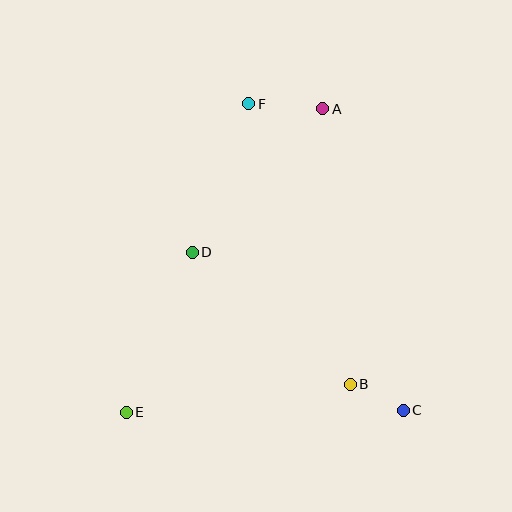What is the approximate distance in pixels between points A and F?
The distance between A and F is approximately 74 pixels.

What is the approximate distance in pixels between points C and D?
The distance between C and D is approximately 264 pixels.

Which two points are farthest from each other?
Points A and E are farthest from each other.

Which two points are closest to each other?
Points B and C are closest to each other.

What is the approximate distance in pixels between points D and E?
The distance between D and E is approximately 173 pixels.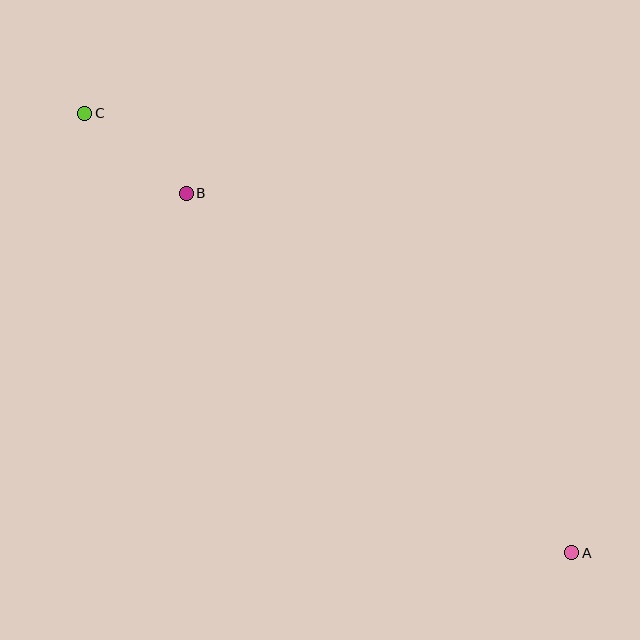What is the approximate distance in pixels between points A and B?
The distance between A and B is approximately 527 pixels.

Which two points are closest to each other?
Points B and C are closest to each other.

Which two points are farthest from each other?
Points A and C are farthest from each other.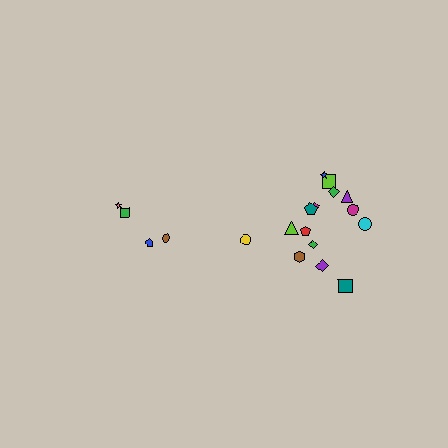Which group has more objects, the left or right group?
The right group.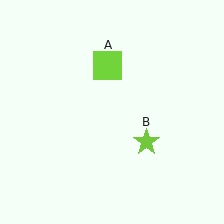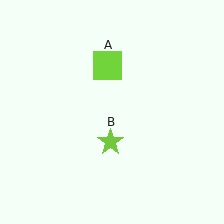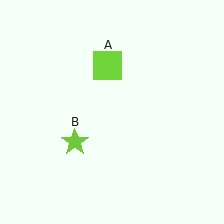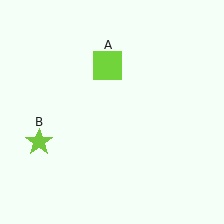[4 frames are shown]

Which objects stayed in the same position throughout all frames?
Lime square (object A) remained stationary.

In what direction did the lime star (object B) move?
The lime star (object B) moved left.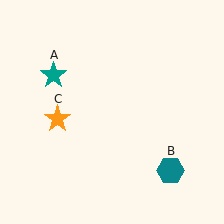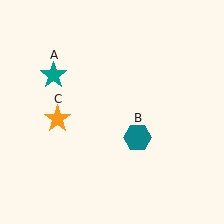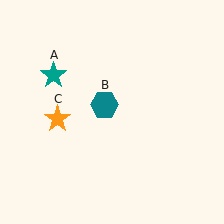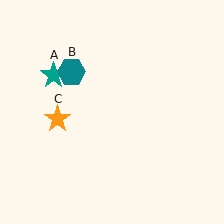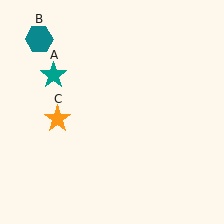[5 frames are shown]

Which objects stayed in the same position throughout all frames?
Teal star (object A) and orange star (object C) remained stationary.